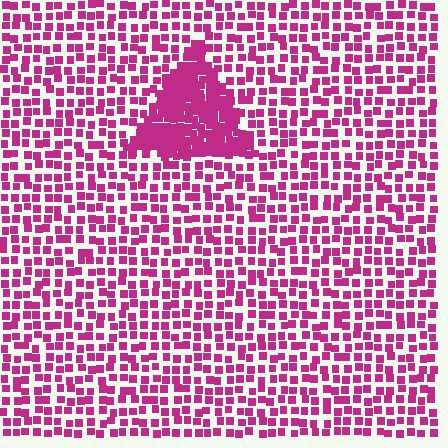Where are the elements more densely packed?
The elements are more densely packed inside the triangle boundary.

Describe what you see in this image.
The image contains small magenta elements arranged at two different densities. A triangle-shaped region is visible where the elements are more densely packed than the surrounding area.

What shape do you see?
I see a triangle.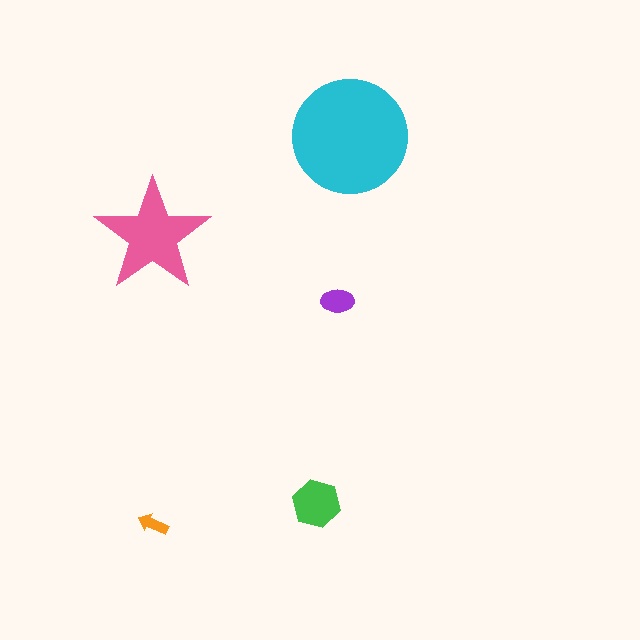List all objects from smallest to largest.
The orange arrow, the purple ellipse, the green hexagon, the pink star, the cyan circle.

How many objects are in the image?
There are 5 objects in the image.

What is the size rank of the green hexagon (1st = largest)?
3rd.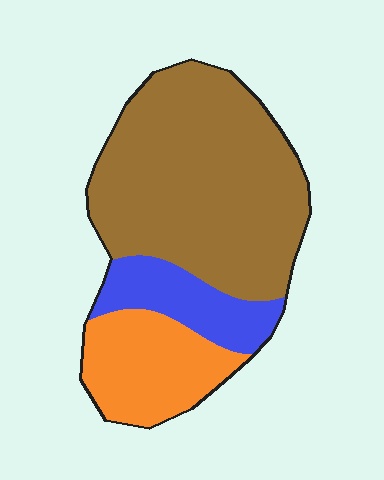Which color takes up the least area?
Blue, at roughly 15%.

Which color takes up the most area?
Brown, at roughly 60%.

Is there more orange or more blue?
Orange.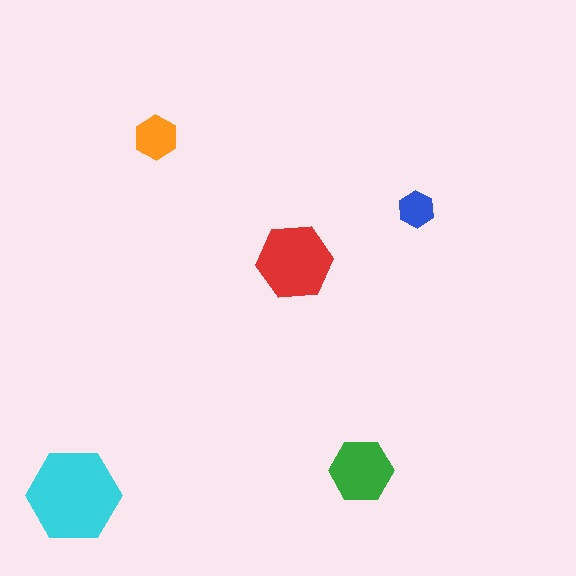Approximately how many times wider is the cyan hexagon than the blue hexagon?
About 2.5 times wider.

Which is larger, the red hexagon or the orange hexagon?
The red one.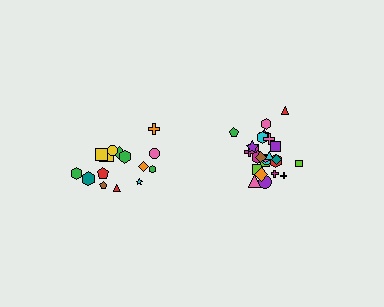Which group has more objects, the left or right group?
The right group.